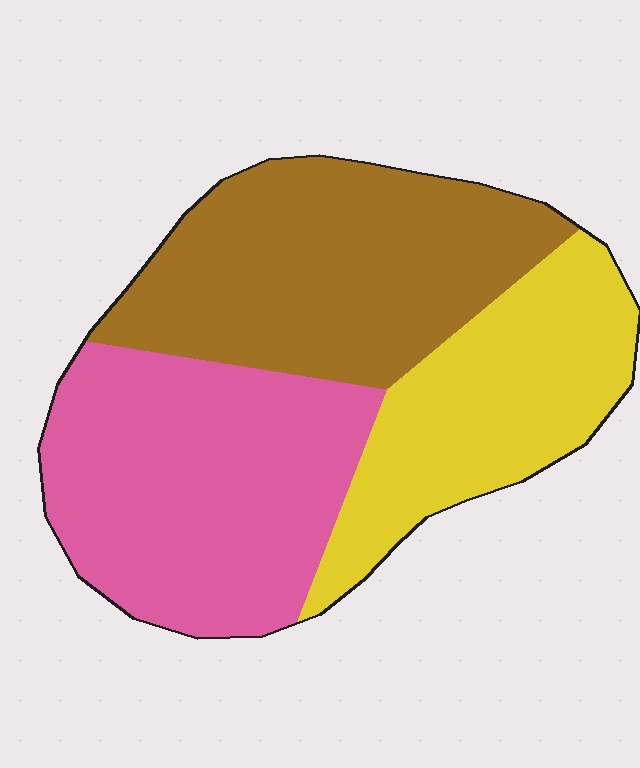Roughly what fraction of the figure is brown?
Brown takes up about three eighths (3/8) of the figure.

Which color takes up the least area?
Yellow, at roughly 25%.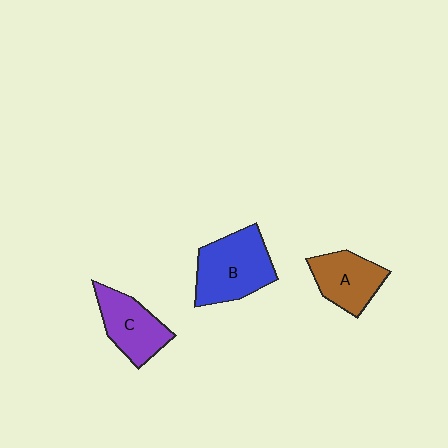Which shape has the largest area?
Shape B (blue).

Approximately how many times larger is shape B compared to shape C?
Approximately 1.3 times.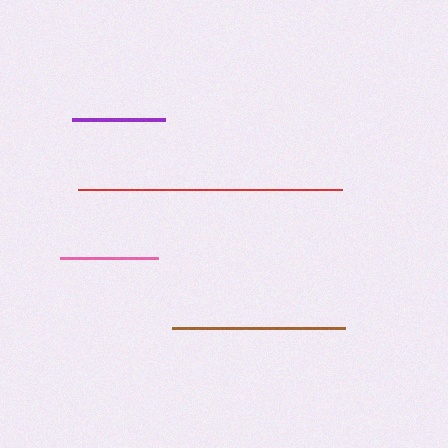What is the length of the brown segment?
The brown segment is approximately 173 pixels long.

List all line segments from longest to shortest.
From longest to shortest: red, brown, pink, purple.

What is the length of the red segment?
The red segment is approximately 264 pixels long.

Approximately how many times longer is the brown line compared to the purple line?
The brown line is approximately 1.9 times the length of the purple line.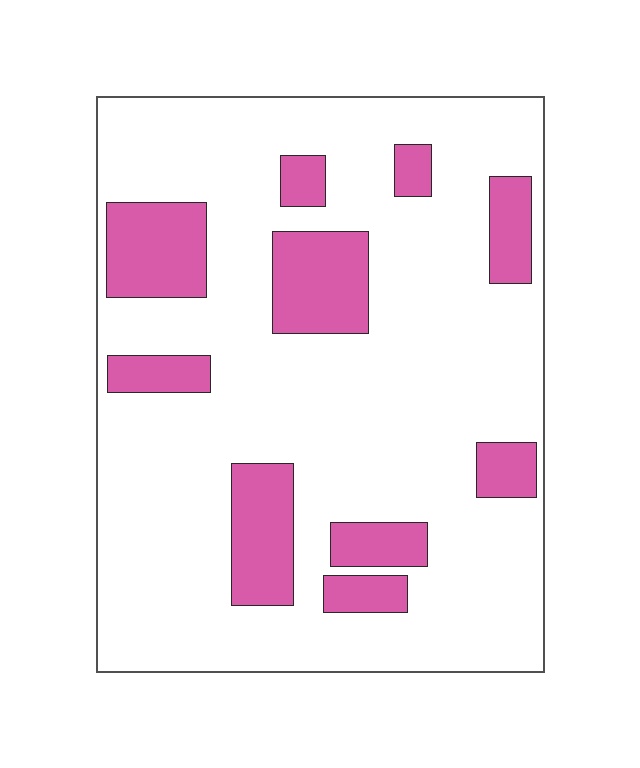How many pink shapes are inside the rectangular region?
10.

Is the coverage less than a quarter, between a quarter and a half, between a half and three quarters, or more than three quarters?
Less than a quarter.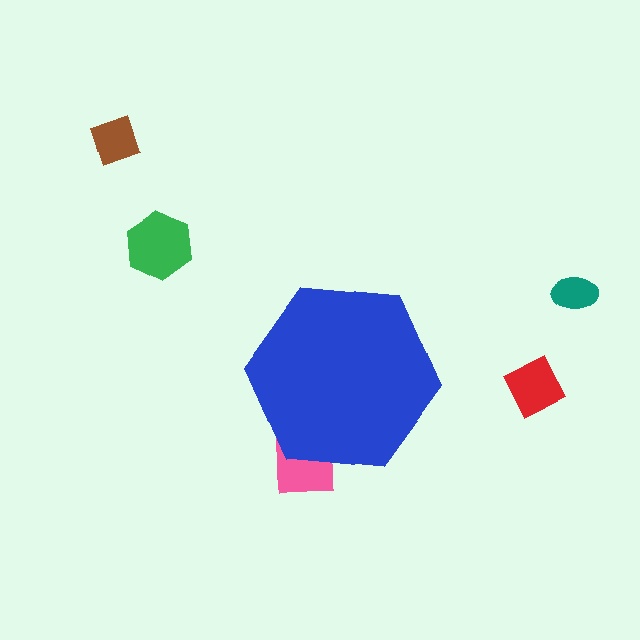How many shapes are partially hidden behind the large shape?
1 shape is partially hidden.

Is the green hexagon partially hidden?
No, the green hexagon is fully visible.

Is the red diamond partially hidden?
No, the red diamond is fully visible.